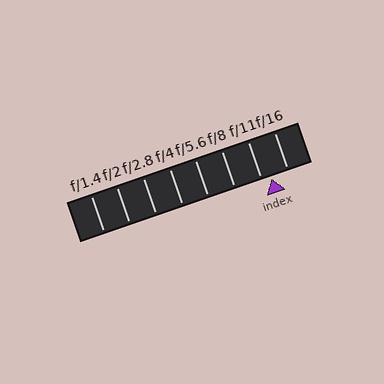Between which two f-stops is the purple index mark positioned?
The index mark is between f/11 and f/16.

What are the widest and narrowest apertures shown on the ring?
The widest aperture shown is f/1.4 and the narrowest is f/16.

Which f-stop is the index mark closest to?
The index mark is closest to f/11.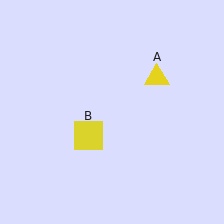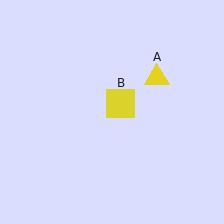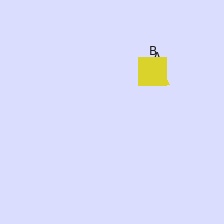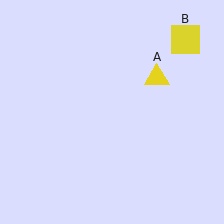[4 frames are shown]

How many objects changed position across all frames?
1 object changed position: yellow square (object B).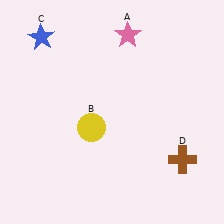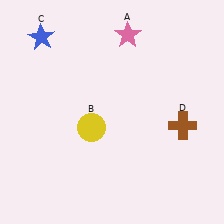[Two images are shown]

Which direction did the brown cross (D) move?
The brown cross (D) moved up.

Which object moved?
The brown cross (D) moved up.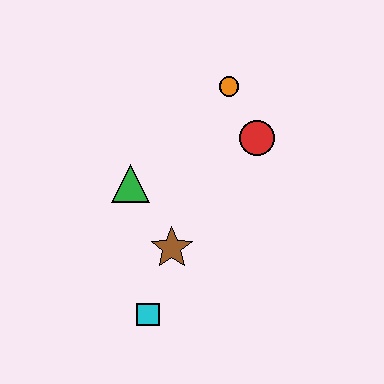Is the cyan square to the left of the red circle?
Yes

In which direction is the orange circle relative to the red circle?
The orange circle is above the red circle.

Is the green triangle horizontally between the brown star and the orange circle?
No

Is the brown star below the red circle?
Yes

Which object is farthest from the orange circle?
The cyan square is farthest from the orange circle.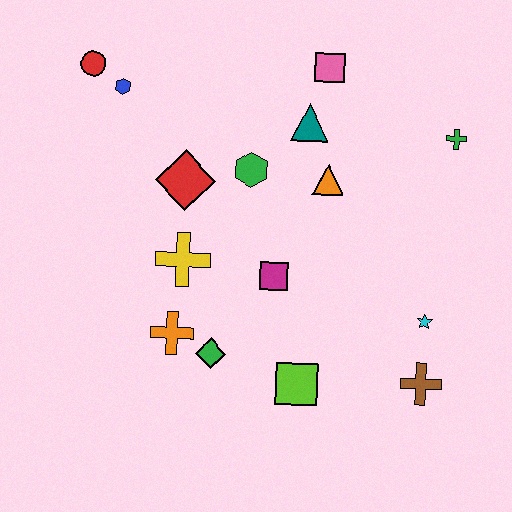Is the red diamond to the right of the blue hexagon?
Yes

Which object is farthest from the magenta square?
The red circle is farthest from the magenta square.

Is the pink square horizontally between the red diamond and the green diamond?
No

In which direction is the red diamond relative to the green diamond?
The red diamond is above the green diamond.